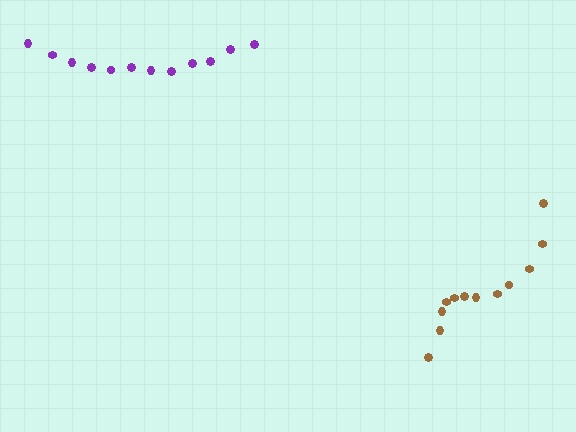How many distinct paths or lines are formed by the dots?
There are 2 distinct paths.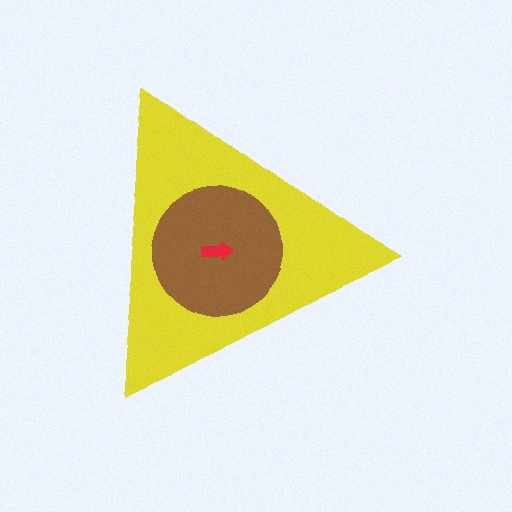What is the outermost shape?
The yellow triangle.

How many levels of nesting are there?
3.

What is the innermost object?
The red arrow.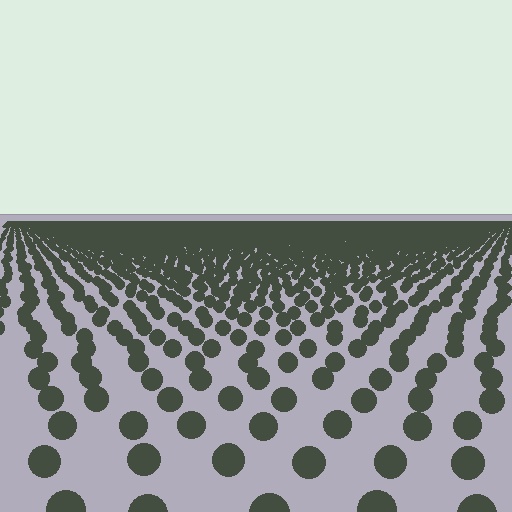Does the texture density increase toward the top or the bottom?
Density increases toward the top.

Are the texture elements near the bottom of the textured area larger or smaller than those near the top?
Larger. Near the bottom, elements are closer to the viewer and appear at a bigger on-screen size.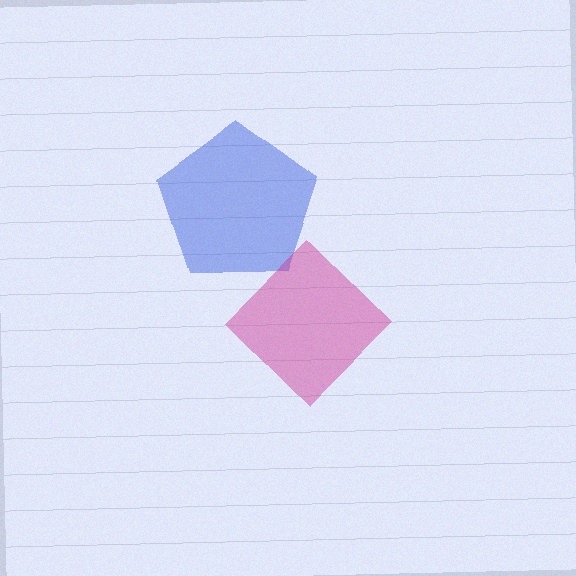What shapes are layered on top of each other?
The layered shapes are: a blue pentagon, a magenta diamond.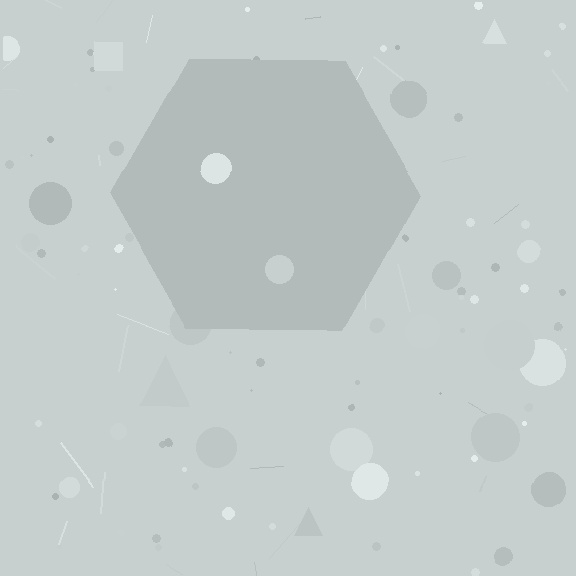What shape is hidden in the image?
A hexagon is hidden in the image.